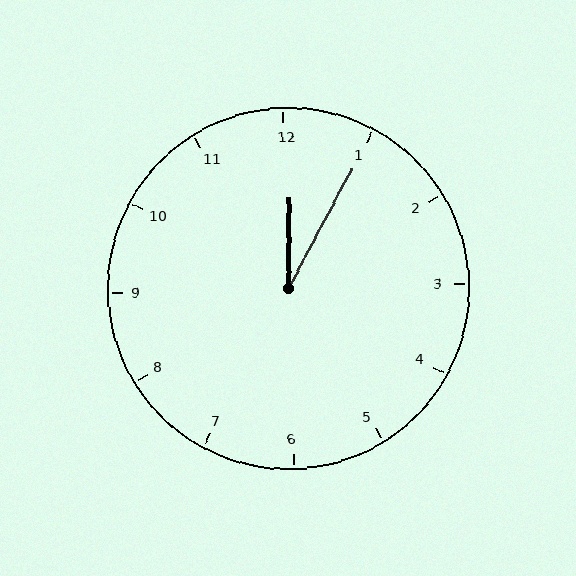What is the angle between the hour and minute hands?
Approximately 28 degrees.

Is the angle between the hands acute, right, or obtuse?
It is acute.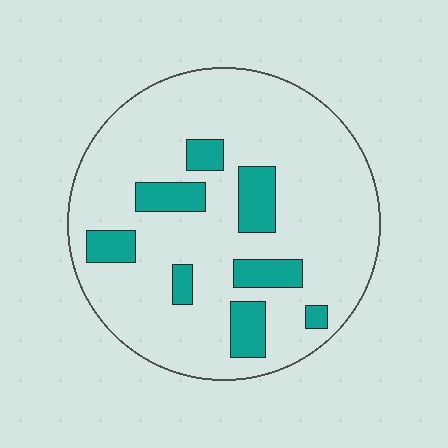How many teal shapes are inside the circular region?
8.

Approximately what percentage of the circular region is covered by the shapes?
Approximately 15%.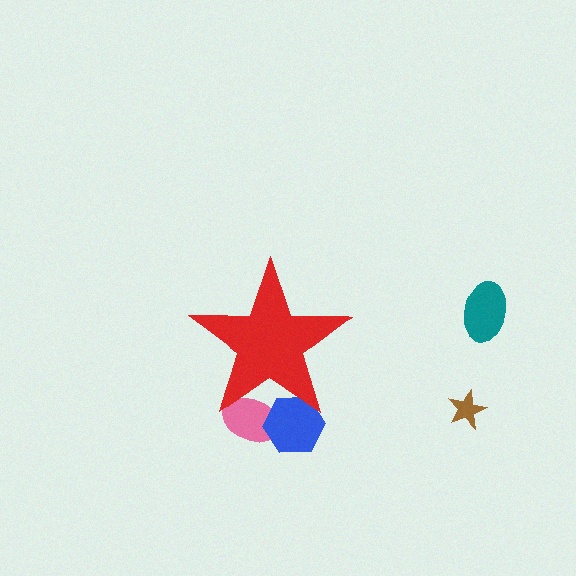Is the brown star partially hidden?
No, the brown star is fully visible.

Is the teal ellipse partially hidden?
No, the teal ellipse is fully visible.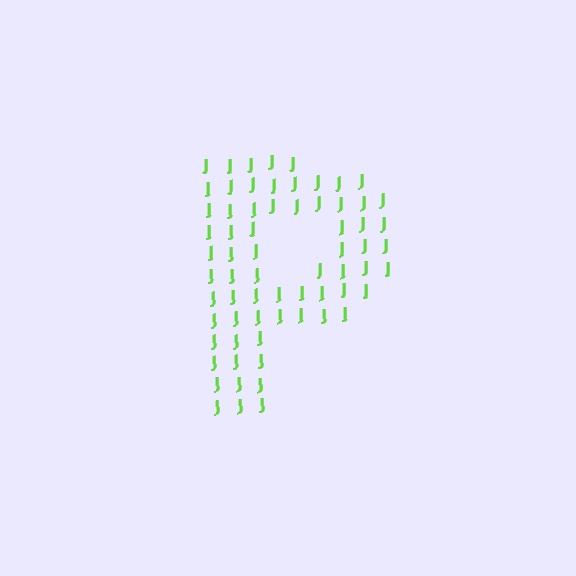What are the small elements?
The small elements are letter J's.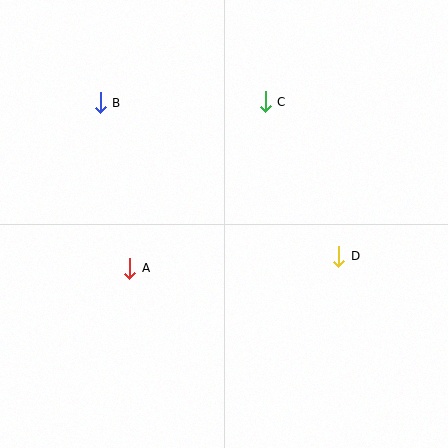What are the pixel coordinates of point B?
Point B is at (100, 103).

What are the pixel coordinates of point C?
Point C is at (265, 102).